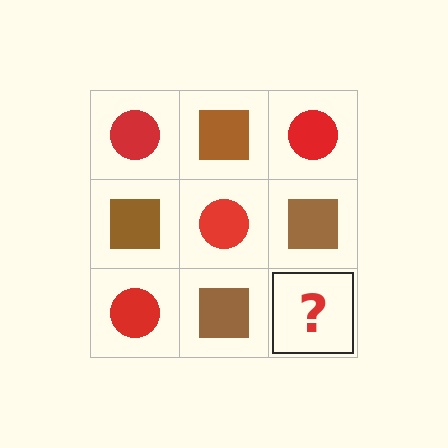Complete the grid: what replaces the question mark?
The question mark should be replaced with a red circle.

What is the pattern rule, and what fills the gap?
The rule is that it alternates red circle and brown square in a checkerboard pattern. The gap should be filled with a red circle.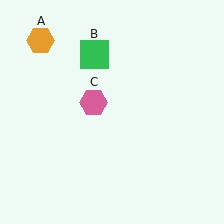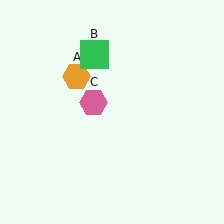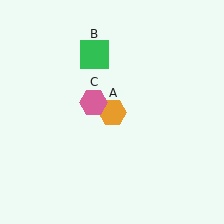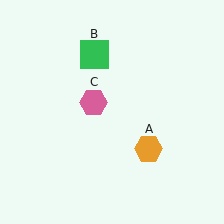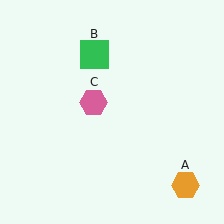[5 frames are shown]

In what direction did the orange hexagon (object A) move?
The orange hexagon (object A) moved down and to the right.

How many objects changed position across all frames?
1 object changed position: orange hexagon (object A).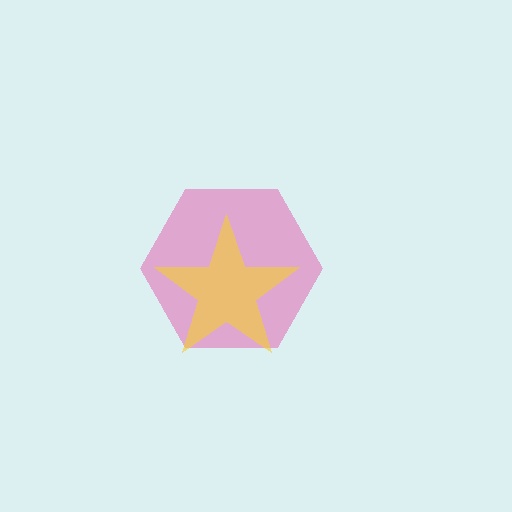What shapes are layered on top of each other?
The layered shapes are: a pink hexagon, a yellow star.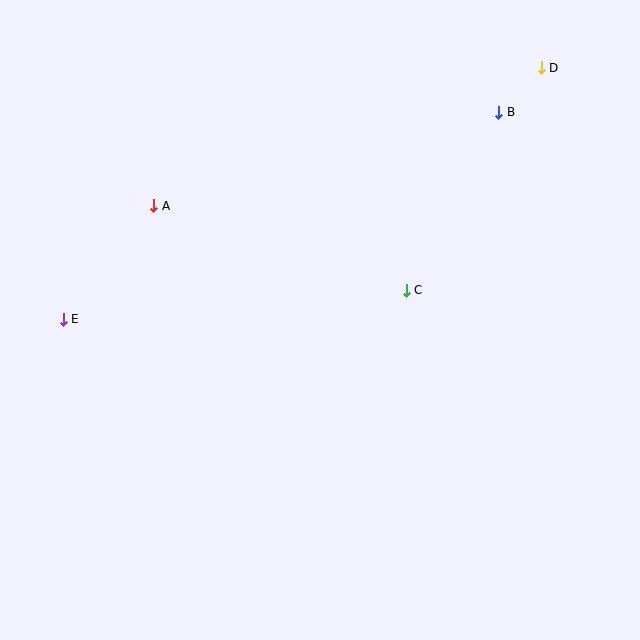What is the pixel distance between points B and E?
The distance between B and E is 482 pixels.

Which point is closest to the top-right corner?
Point D is closest to the top-right corner.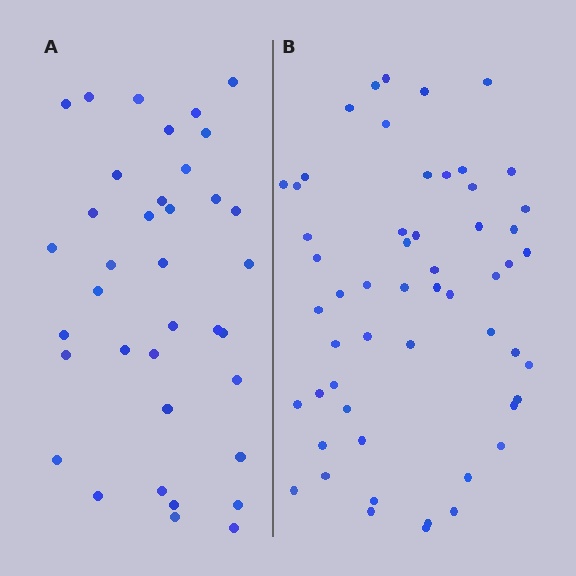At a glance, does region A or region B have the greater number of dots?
Region B (the right region) has more dots.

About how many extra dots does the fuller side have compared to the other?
Region B has approximately 20 more dots than region A.